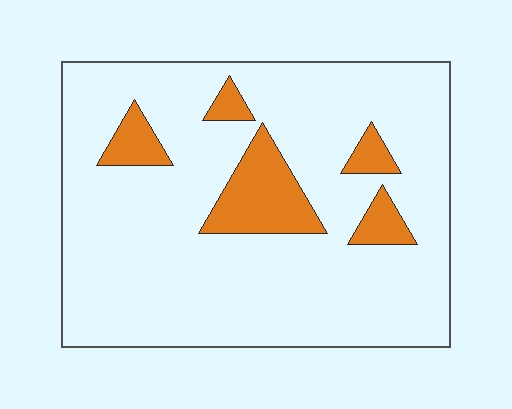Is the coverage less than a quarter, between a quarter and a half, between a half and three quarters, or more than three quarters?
Less than a quarter.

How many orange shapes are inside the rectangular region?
5.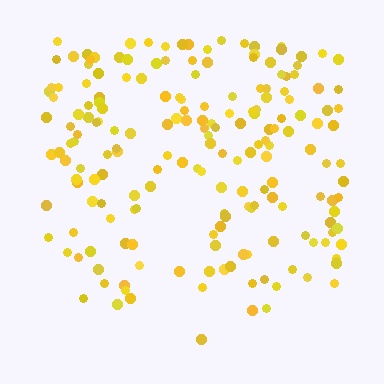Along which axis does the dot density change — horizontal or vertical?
Vertical.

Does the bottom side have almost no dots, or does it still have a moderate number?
Still a moderate number, just noticeably fewer than the top.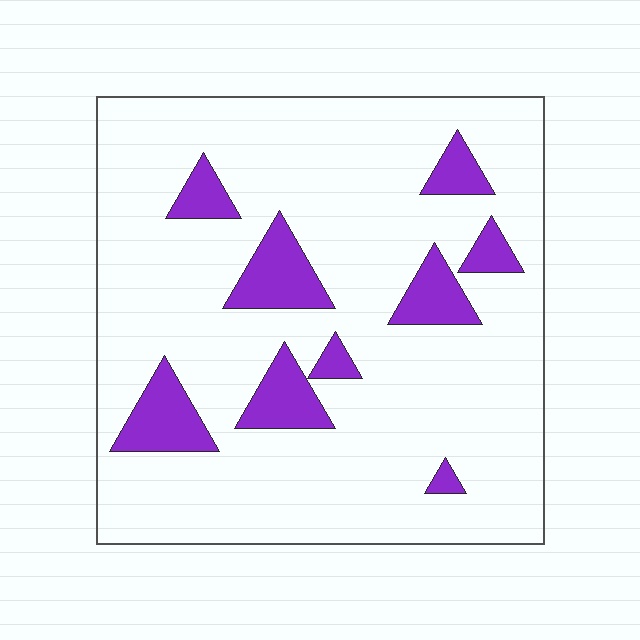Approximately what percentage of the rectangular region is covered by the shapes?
Approximately 15%.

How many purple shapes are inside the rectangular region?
9.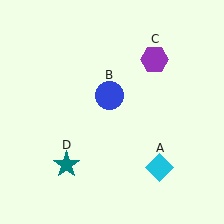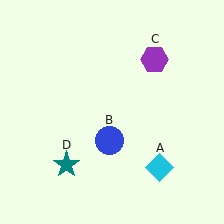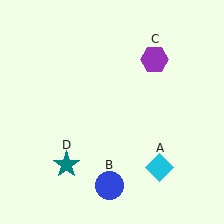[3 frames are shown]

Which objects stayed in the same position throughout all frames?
Cyan diamond (object A) and purple hexagon (object C) and teal star (object D) remained stationary.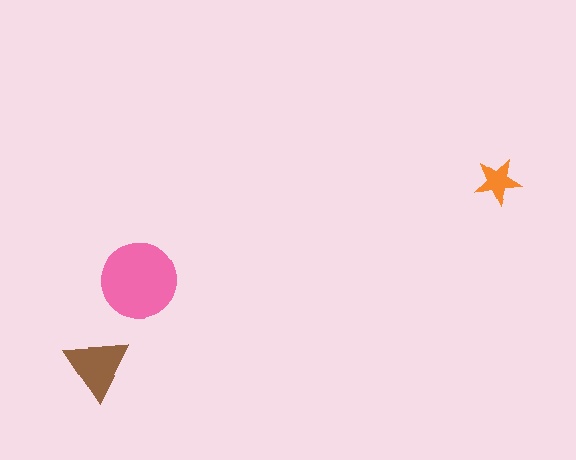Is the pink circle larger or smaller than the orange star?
Larger.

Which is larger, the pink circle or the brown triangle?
The pink circle.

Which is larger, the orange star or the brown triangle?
The brown triangle.